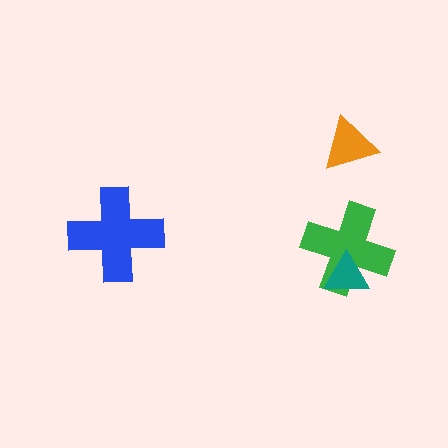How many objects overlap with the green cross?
1 object overlaps with the green cross.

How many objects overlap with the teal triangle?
1 object overlaps with the teal triangle.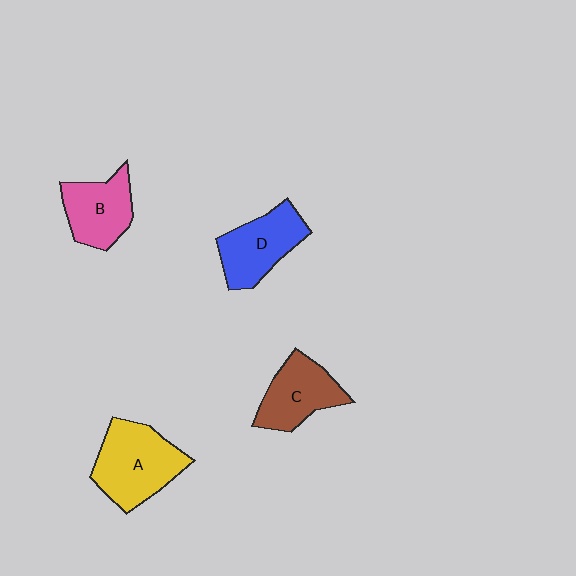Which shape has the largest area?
Shape A (yellow).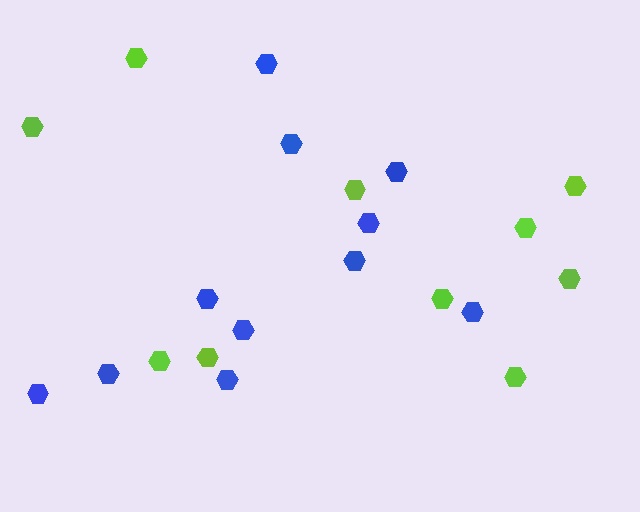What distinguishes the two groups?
There are 2 groups: one group of blue hexagons (11) and one group of lime hexagons (10).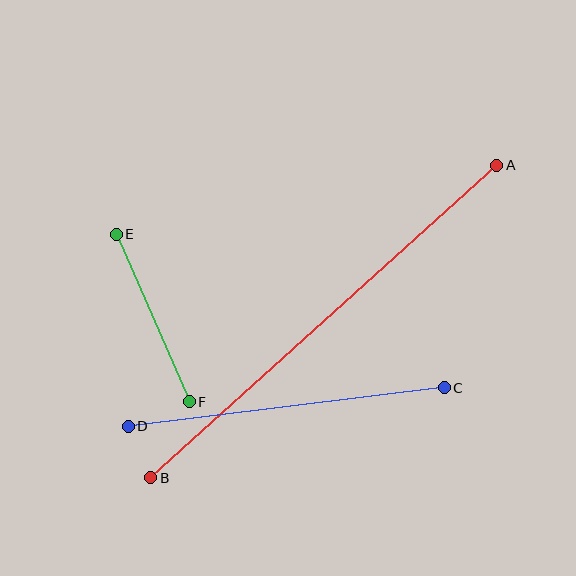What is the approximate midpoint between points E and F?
The midpoint is at approximately (153, 318) pixels.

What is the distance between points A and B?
The distance is approximately 466 pixels.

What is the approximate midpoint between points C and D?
The midpoint is at approximately (286, 407) pixels.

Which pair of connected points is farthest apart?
Points A and B are farthest apart.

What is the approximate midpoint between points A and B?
The midpoint is at approximately (324, 322) pixels.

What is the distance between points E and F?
The distance is approximately 182 pixels.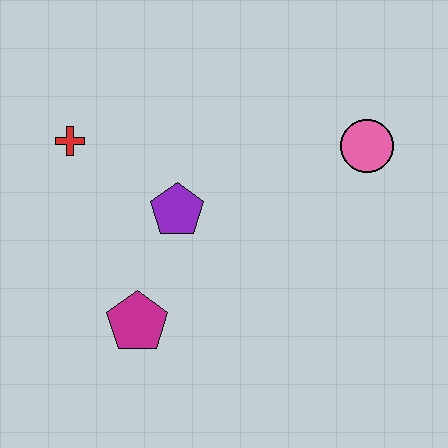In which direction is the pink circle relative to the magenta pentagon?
The pink circle is to the right of the magenta pentagon.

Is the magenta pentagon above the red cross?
No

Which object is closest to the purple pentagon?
The magenta pentagon is closest to the purple pentagon.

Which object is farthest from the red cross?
The pink circle is farthest from the red cross.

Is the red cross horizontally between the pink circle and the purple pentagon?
No